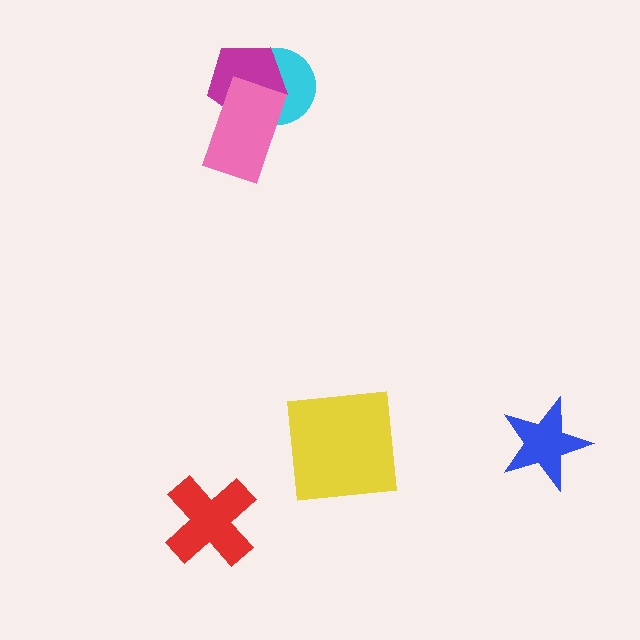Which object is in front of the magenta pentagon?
The pink rectangle is in front of the magenta pentagon.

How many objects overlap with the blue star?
0 objects overlap with the blue star.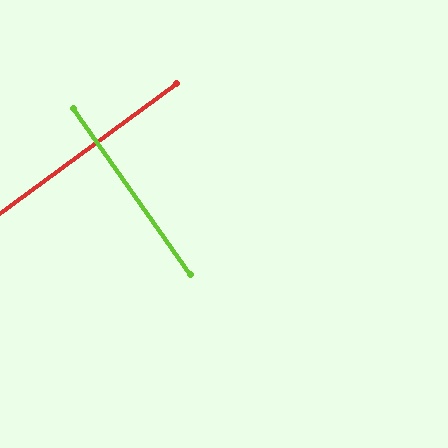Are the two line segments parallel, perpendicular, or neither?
Perpendicular — they meet at approximately 89°.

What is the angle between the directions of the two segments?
Approximately 89 degrees.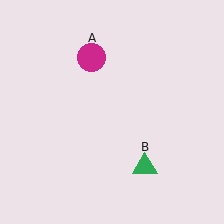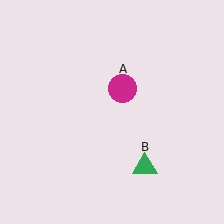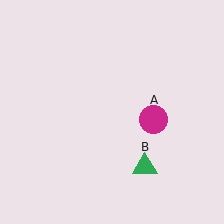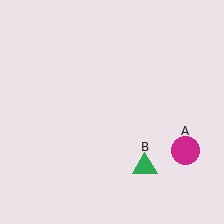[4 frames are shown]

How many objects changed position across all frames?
1 object changed position: magenta circle (object A).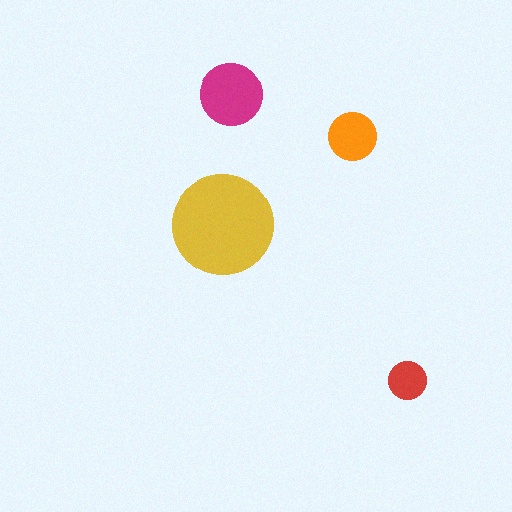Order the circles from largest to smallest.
the yellow one, the magenta one, the orange one, the red one.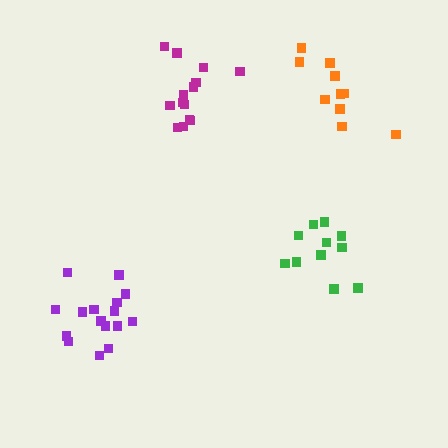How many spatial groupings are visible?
There are 4 spatial groupings.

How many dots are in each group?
Group 1: 14 dots, Group 2: 10 dots, Group 3: 11 dots, Group 4: 16 dots (51 total).